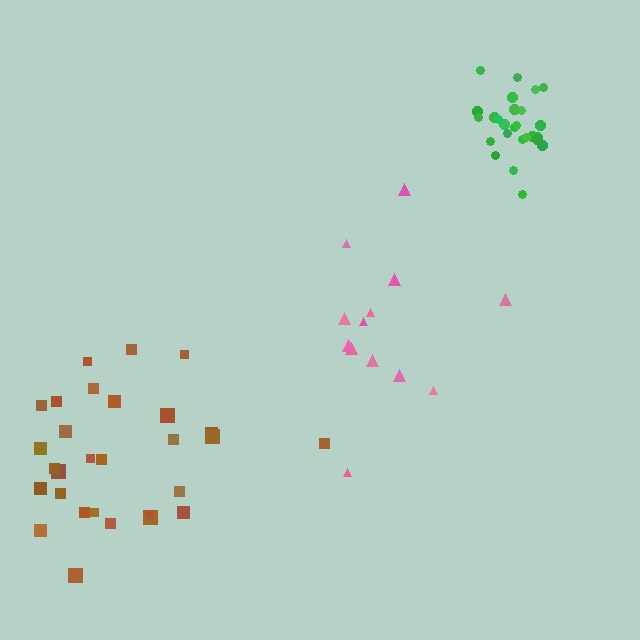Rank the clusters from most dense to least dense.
green, brown, pink.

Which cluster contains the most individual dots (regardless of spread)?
Brown (29).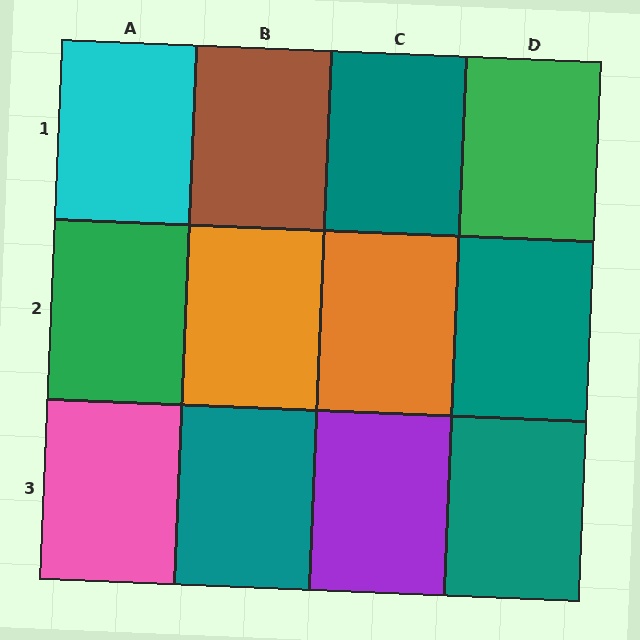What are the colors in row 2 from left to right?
Green, orange, orange, teal.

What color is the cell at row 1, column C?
Teal.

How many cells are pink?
1 cell is pink.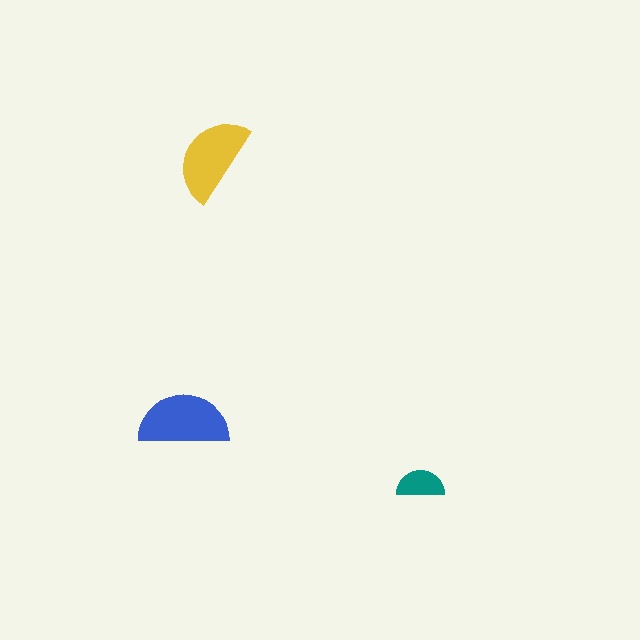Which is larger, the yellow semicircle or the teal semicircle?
The yellow one.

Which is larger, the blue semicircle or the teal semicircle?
The blue one.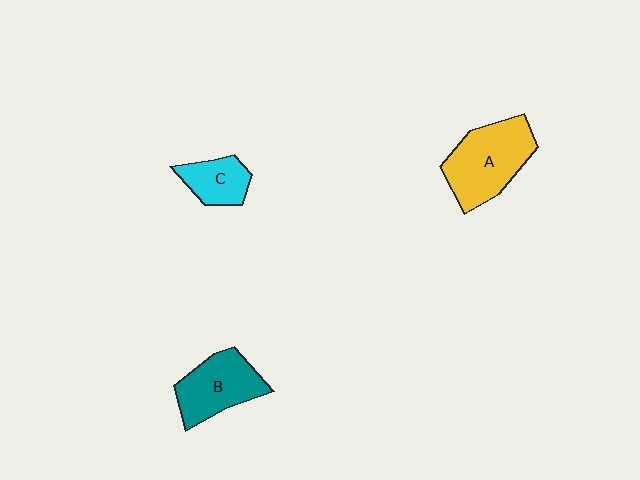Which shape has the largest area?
Shape A (yellow).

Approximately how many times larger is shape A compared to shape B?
Approximately 1.3 times.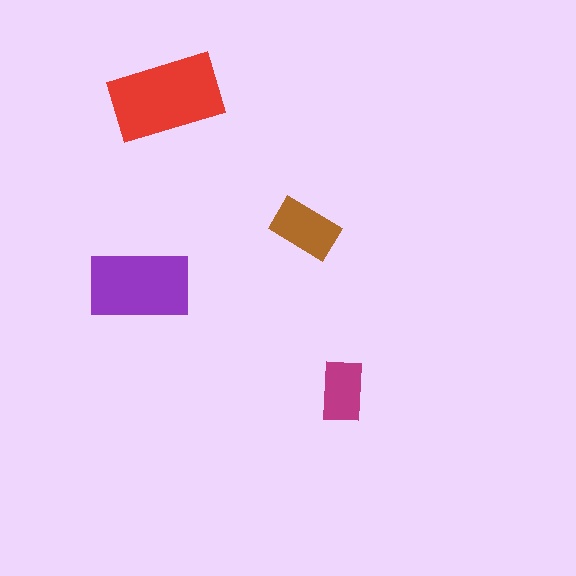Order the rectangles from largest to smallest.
the red one, the purple one, the brown one, the magenta one.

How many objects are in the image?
There are 4 objects in the image.